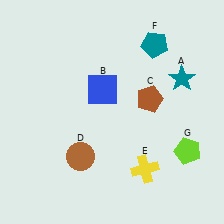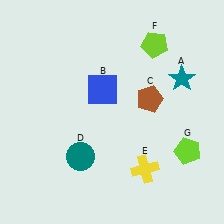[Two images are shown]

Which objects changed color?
D changed from brown to teal. F changed from teal to lime.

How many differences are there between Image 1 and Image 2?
There are 2 differences between the two images.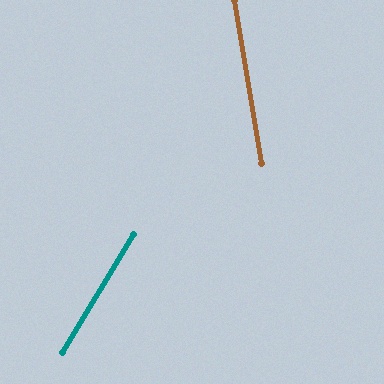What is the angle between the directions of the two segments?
Approximately 40 degrees.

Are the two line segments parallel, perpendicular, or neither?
Neither parallel nor perpendicular — they differ by about 40°.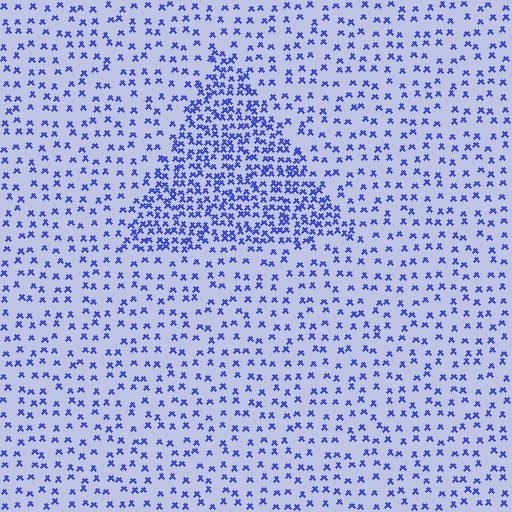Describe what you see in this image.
The image contains small blue elements arranged at two different densities. A triangle-shaped region is visible where the elements are more densely packed than the surrounding area.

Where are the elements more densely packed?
The elements are more densely packed inside the triangle boundary.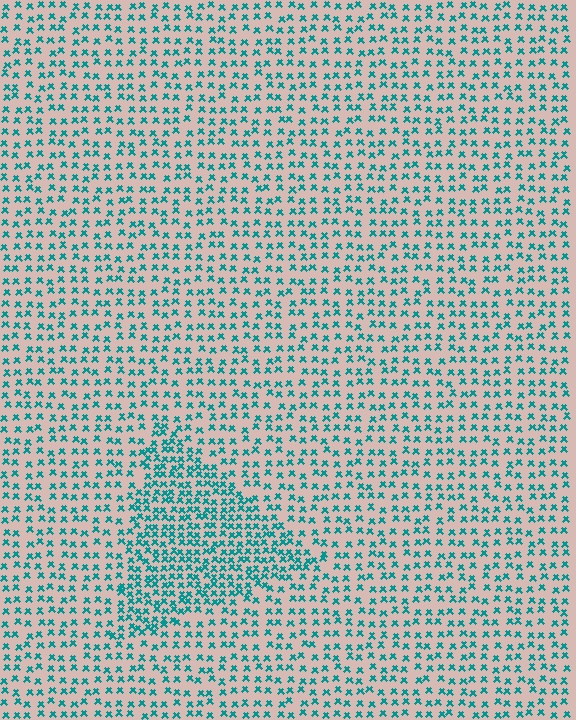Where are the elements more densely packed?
The elements are more densely packed inside the triangle boundary.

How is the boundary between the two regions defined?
The boundary is defined by a change in element density (approximately 1.8x ratio). All elements are the same color, size, and shape.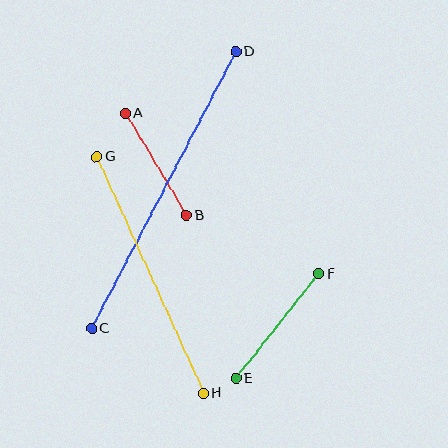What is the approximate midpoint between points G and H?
The midpoint is at approximately (150, 275) pixels.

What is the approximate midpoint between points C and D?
The midpoint is at approximately (164, 190) pixels.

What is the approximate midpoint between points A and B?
The midpoint is at approximately (156, 164) pixels.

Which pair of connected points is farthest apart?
Points C and D are farthest apart.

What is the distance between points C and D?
The distance is approximately 312 pixels.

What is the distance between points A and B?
The distance is approximately 119 pixels.